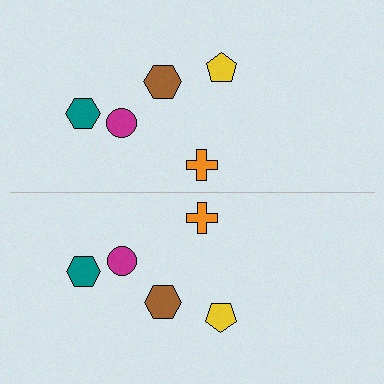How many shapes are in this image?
There are 10 shapes in this image.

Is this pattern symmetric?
Yes, this pattern has bilateral (reflection) symmetry.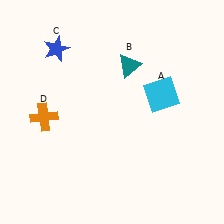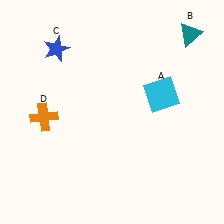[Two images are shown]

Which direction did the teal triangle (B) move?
The teal triangle (B) moved right.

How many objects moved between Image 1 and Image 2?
1 object moved between the two images.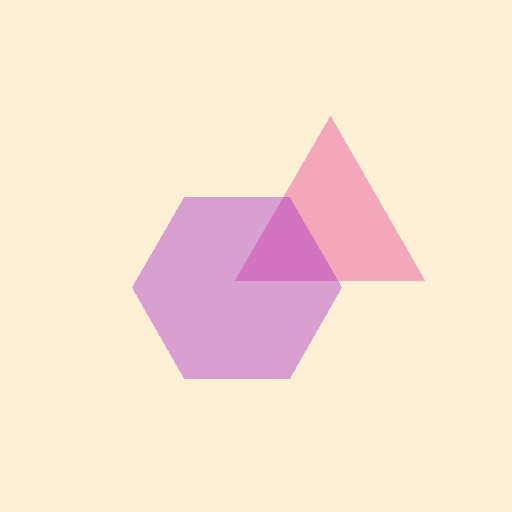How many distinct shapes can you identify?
There are 2 distinct shapes: a pink triangle, a purple hexagon.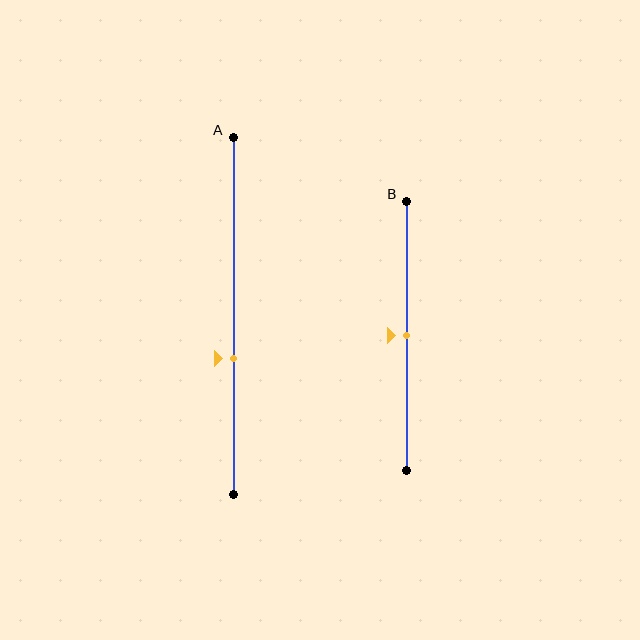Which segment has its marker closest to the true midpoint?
Segment B has its marker closest to the true midpoint.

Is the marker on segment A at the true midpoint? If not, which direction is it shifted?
No, the marker on segment A is shifted downward by about 12% of the segment length.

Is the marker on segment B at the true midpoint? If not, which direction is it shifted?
Yes, the marker on segment B is at the true midpoint.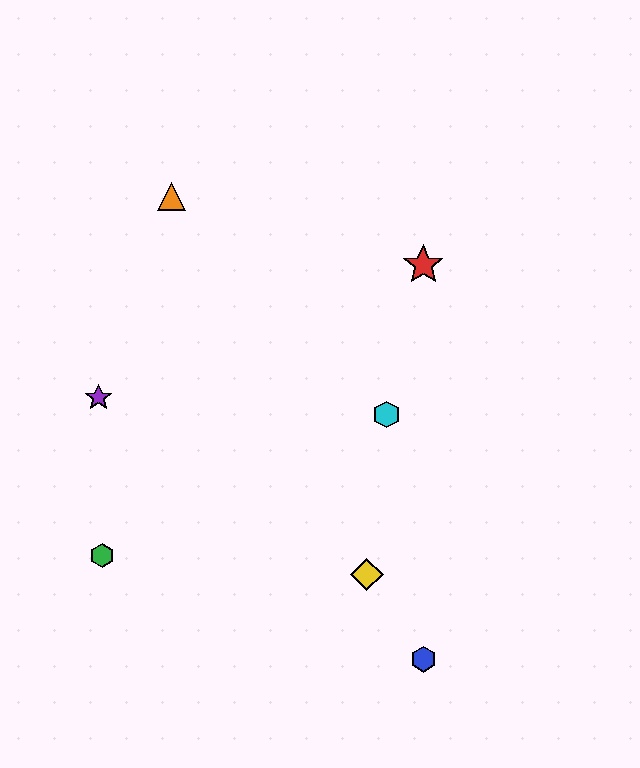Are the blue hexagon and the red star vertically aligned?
Yes, both are at x≈423.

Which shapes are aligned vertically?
The red star, the blue hexagon are aligned vertically.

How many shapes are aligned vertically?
2 shapes (the red star, the blue hexagon) are aligned vertically.